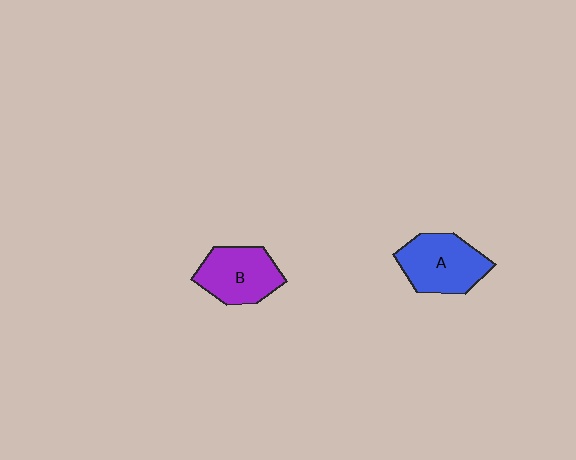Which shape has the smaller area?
Shape B (purple).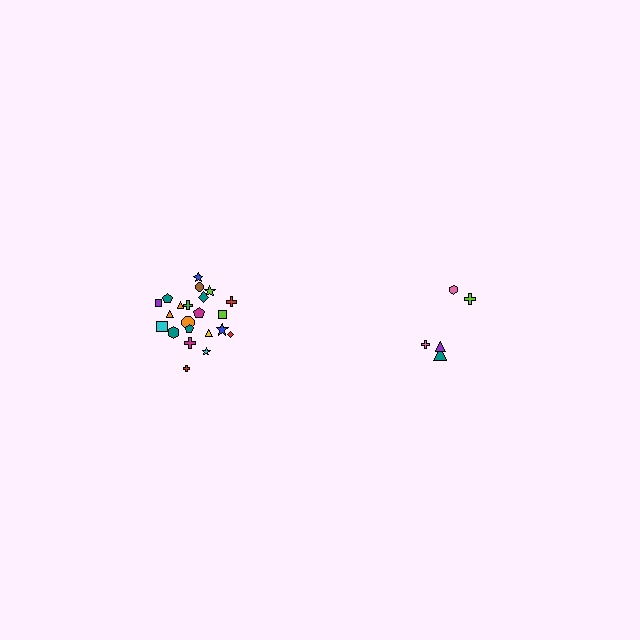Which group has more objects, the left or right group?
The left group.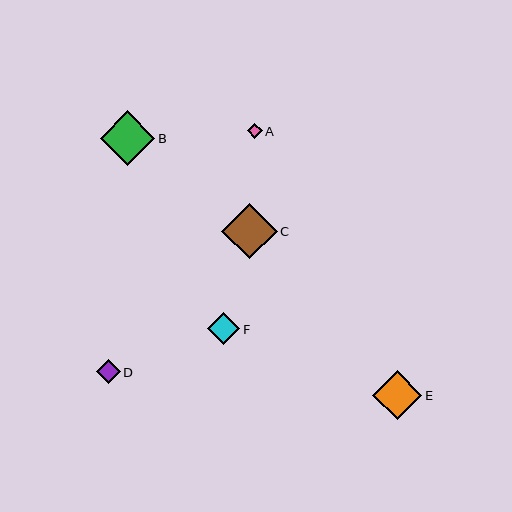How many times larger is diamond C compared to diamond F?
Diamond C is approximately 1.7 times the size of diamond F.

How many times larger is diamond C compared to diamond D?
Diamond C is approximately 2.3 times the size of diamond D.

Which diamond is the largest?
Diamond C is the largest with a size of approximately 56 pixels.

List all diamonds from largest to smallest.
From largest to smallest: C, B, E, F, D, A.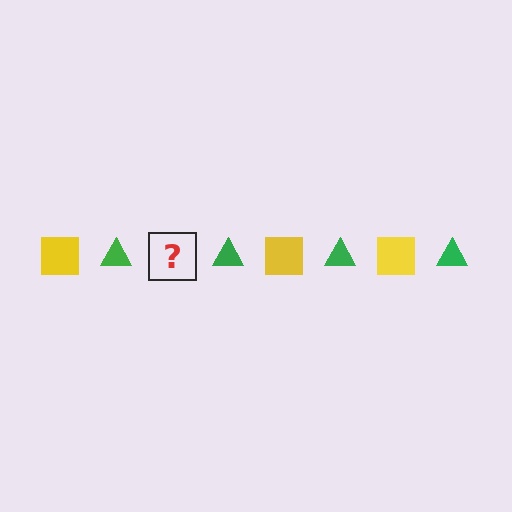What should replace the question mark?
The question mark should be replaced with a yellow square.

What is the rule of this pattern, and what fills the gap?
The rule is that the pattern alternates between yellow square and green triangle. The gap should be filled with a yellow square.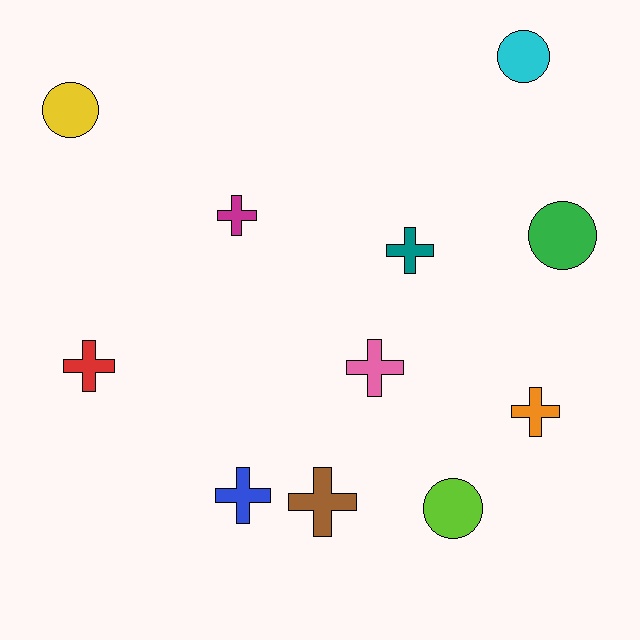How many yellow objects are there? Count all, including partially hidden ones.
There is 1 yellow object.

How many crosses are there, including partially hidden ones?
There are 7 crosses.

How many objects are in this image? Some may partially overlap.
There are 11 objects.